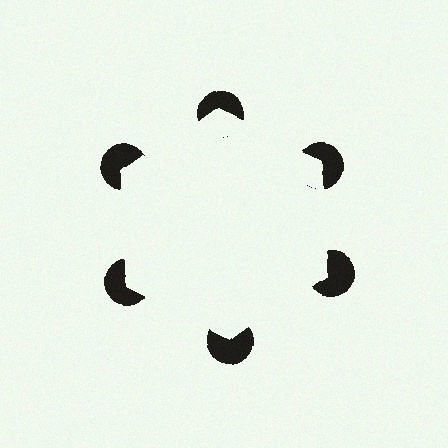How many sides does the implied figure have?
6 sides.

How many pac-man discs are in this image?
There are 6 — one at each vertex of the illusory hexagon.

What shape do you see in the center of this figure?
An illusory hexagon — its edges are inferred from the aligned wedge cuts in the pac-man discs, not physically drawn.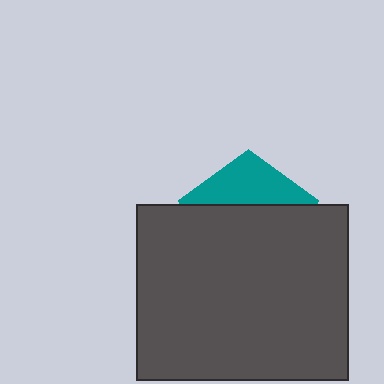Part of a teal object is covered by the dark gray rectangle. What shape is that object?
It is a pentagon.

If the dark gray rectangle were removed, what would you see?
You would see the complete teal pentagon.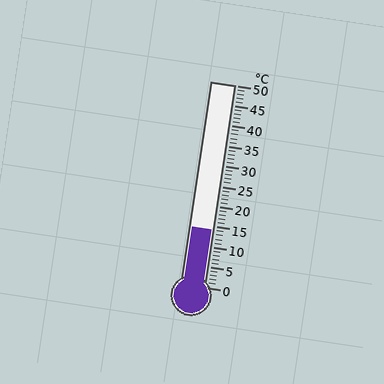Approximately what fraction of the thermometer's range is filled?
The thermometer is filled to approximately 30% of its range.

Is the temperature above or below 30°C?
The temperature is below 30°C.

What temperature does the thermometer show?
The thermometer shows approximately 14°C.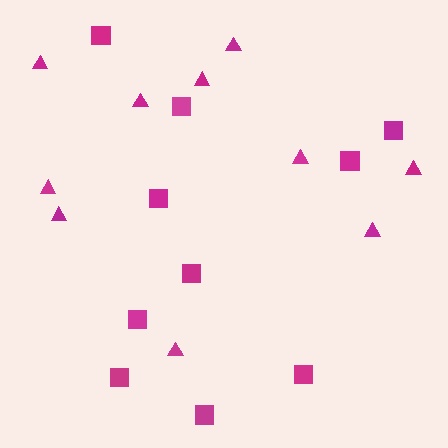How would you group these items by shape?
There are 2 groups: one group of triangles (10) and one group of squares (10).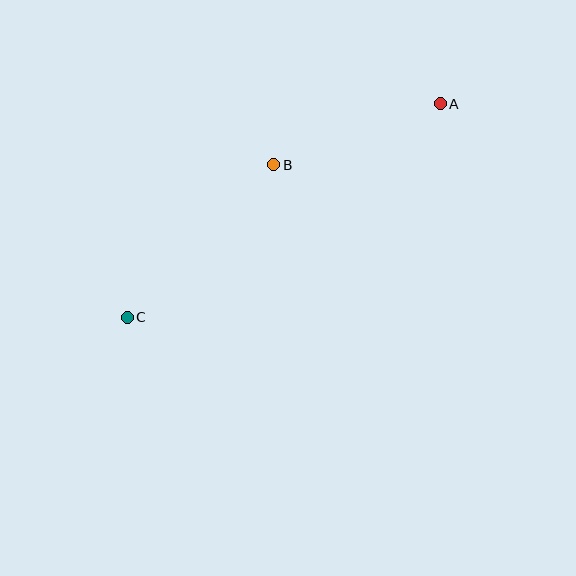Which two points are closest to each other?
Points A and B are closest to each other.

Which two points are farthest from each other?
Points A and C are farthest from each other.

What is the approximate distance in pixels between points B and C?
The distance between B and C is approximately 211 pixels.